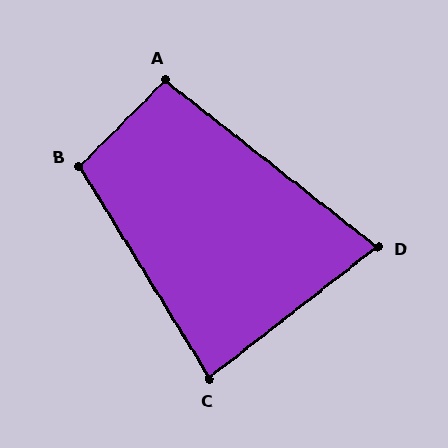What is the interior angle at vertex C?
Approximately 83 degrees (acute).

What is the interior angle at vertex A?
Approximately 97 degrees (obtuse).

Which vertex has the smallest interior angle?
D, at approximately 76 degrees.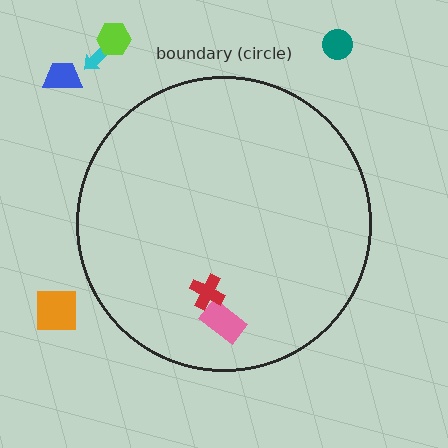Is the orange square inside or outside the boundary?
Outside.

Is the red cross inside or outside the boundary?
Inside.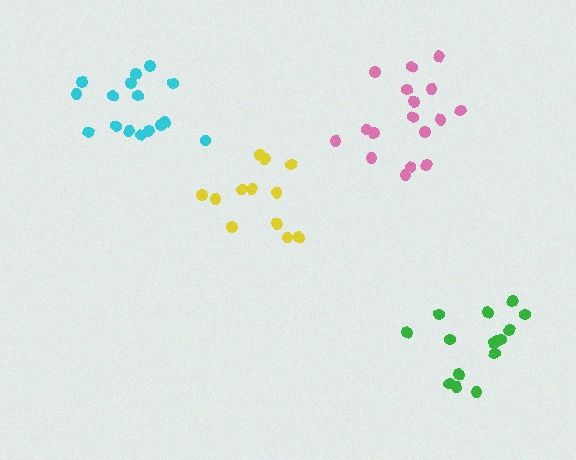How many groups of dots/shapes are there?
There are 4 groups.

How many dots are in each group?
Group 1: 17 dots, Group 2: 12 dots, Group 3: 16 dots, Group 4: 15 dots (60 total).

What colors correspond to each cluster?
The clusters are colored: pink, yellow, cyan, green.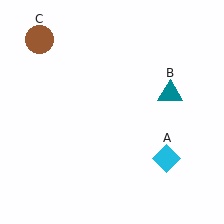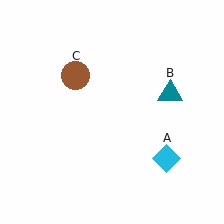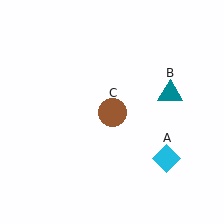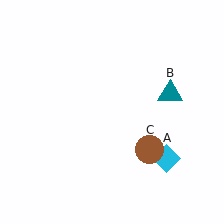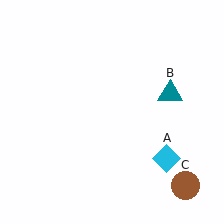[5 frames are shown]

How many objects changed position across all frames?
1 object changed position: brown circle (object C).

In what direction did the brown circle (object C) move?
The brown circle (object C) moved down and to the right.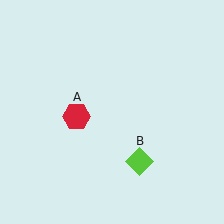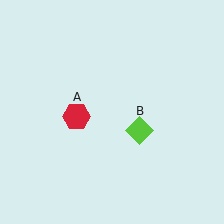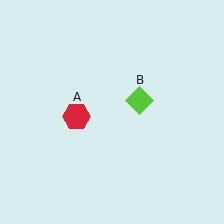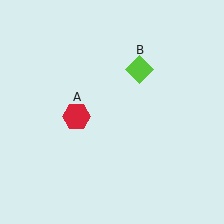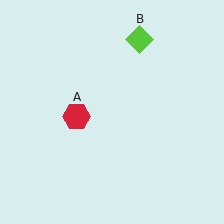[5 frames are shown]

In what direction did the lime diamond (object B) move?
The lime diamond (object B) moved up.